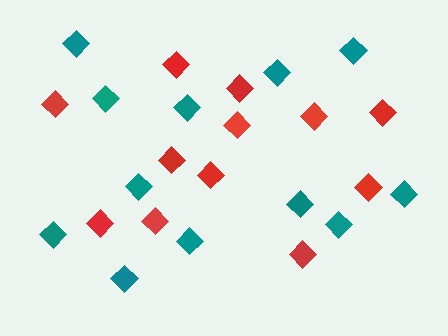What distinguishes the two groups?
There are 2 groups: one group of red diamonds (12) and one group of teal diamonds (12).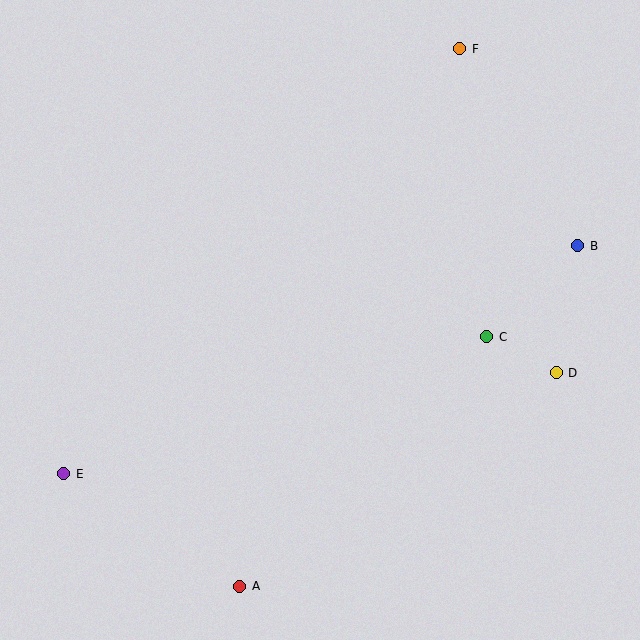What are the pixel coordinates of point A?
Point A is at (240, 586).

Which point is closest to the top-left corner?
Point F is closest to the top-left corner.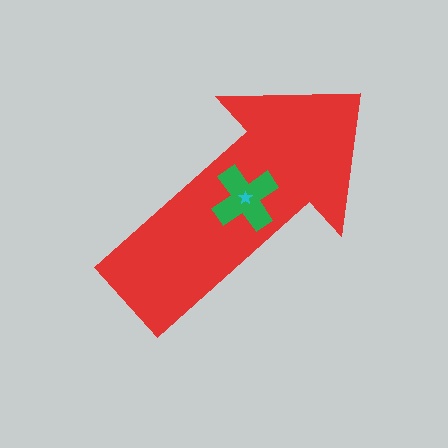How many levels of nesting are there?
3.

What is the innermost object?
The cyan star.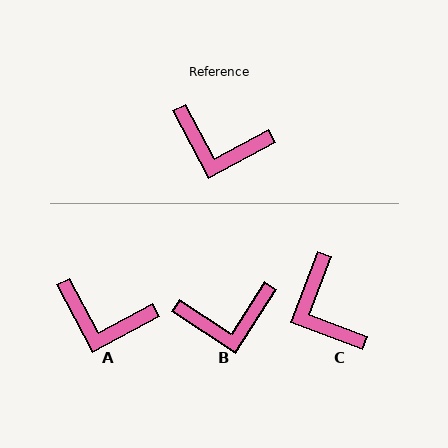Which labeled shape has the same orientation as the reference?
A.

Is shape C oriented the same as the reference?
No, it is off by about 49 degrees.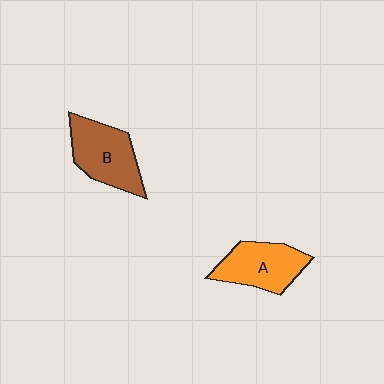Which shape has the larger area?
Shape B (brown).